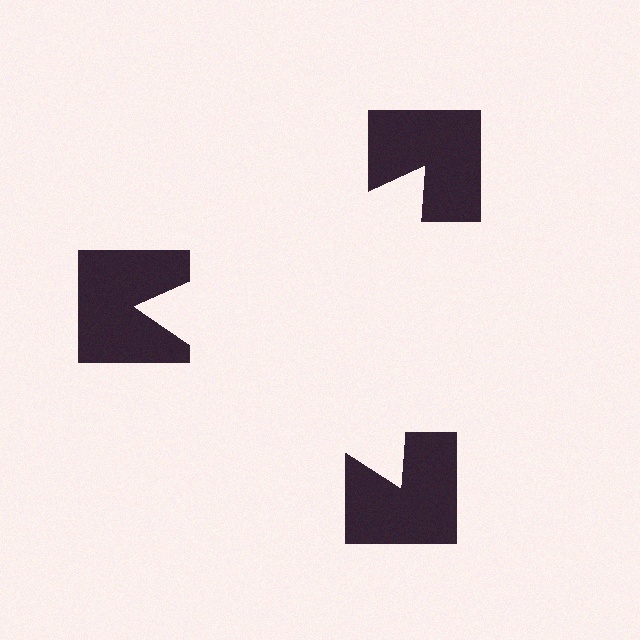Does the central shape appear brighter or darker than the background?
It typically appears slightly brighter than the background, even though no actual brightness change is drawn.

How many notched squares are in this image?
There are 3 — one at each vertex of the illusory triangle.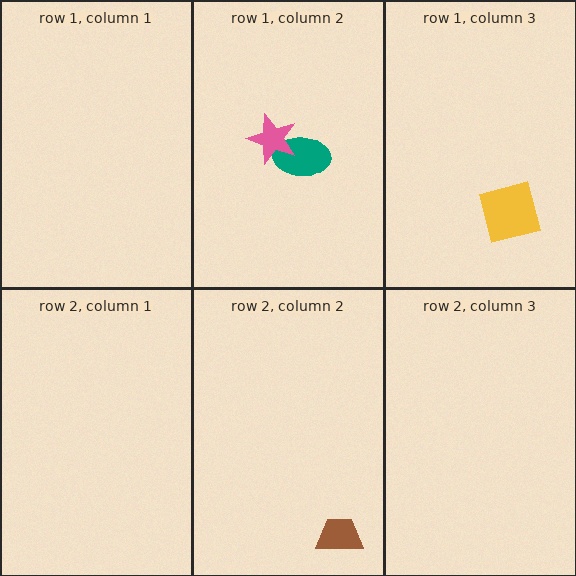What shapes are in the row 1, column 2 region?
The teal ellipse, the pink star.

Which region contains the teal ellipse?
The row 1, column 2 region.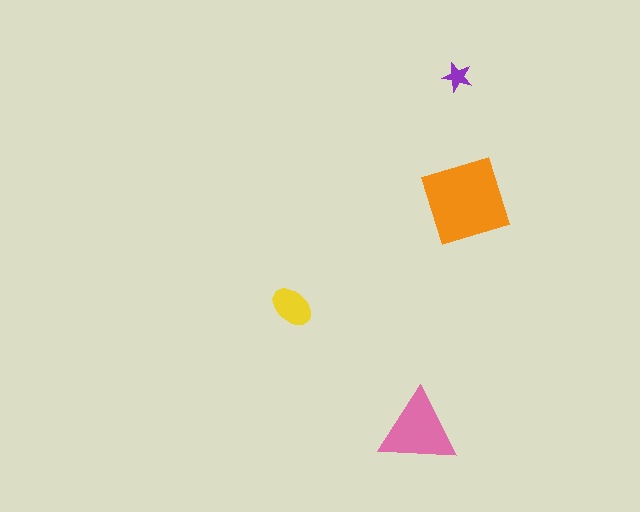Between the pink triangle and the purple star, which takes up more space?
The pink triangle.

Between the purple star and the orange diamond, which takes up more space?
The orange diamond.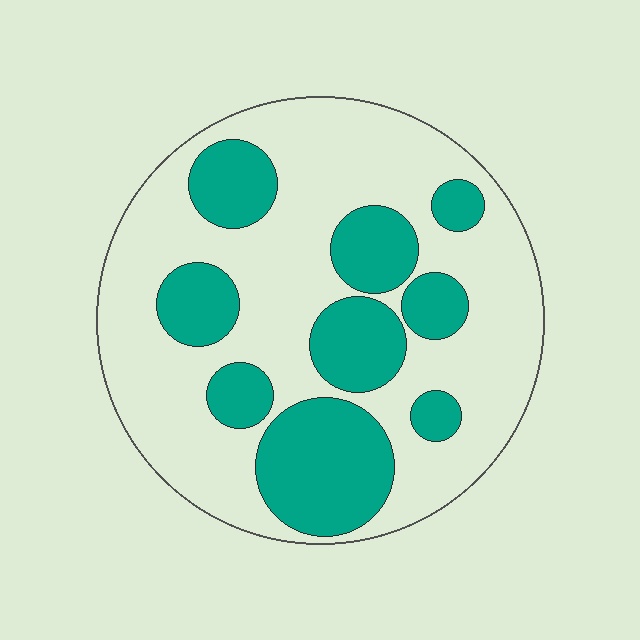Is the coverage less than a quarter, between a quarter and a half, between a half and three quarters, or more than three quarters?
Between a quarter and a half.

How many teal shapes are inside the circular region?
9.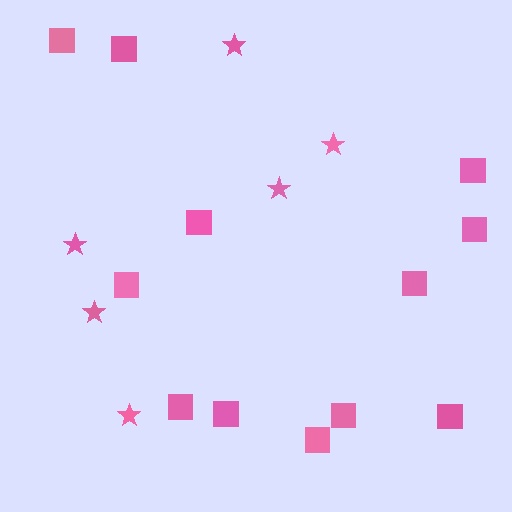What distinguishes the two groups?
There are 2 groups: one group of stars (6) and one group of squares (12).